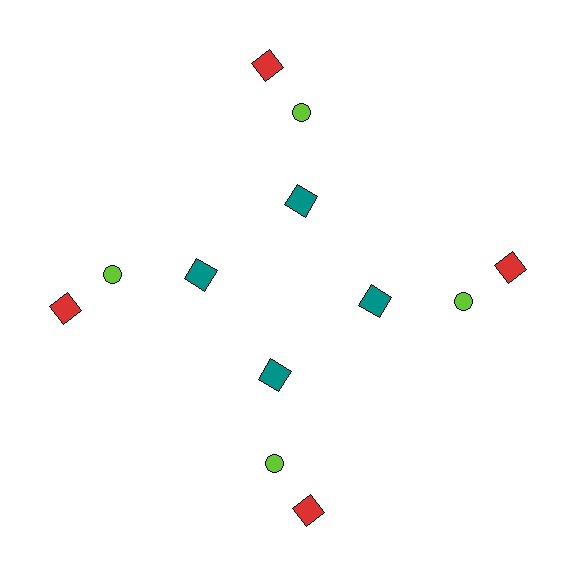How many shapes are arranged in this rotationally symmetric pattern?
There are 12 shapes, arranged in 4 groups of 3.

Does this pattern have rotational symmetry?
Yes, this pattern has 4-fold rotational symmetry. It looks the same after rotating 90 degrees around the center.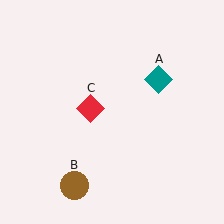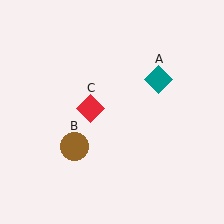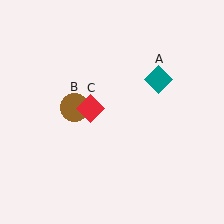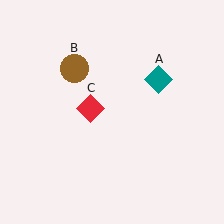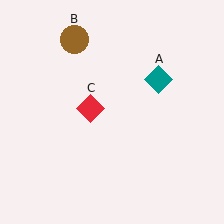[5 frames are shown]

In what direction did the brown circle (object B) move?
The brown circle (object B) moved up.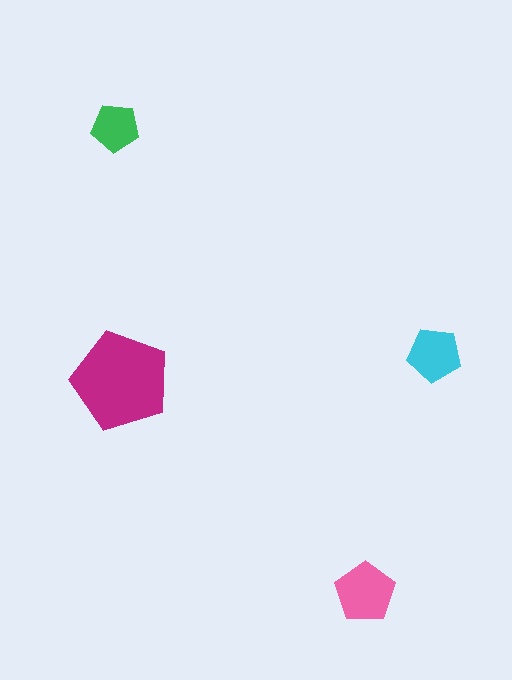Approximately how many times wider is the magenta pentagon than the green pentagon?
About 2 times wider.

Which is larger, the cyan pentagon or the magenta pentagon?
The magenta one.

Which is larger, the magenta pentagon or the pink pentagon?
The magenta one.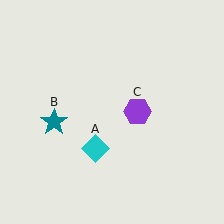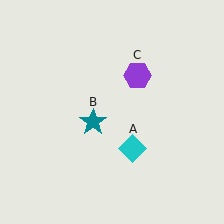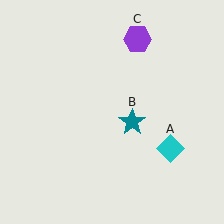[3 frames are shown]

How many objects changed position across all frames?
3 objects changed position: cyan diamond (object A), teal star (object B), purple hexagon (object C).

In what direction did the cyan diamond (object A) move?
The cyan diamond (object A) moved right.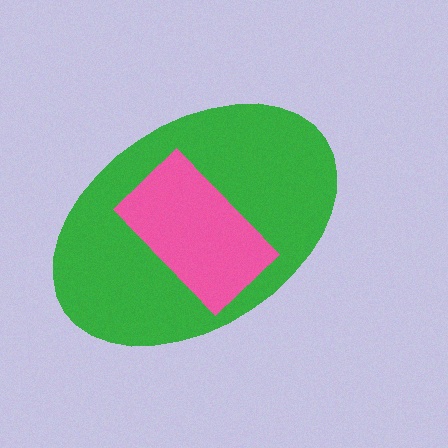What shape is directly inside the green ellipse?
The pink rectangle.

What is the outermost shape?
The green ellipse.